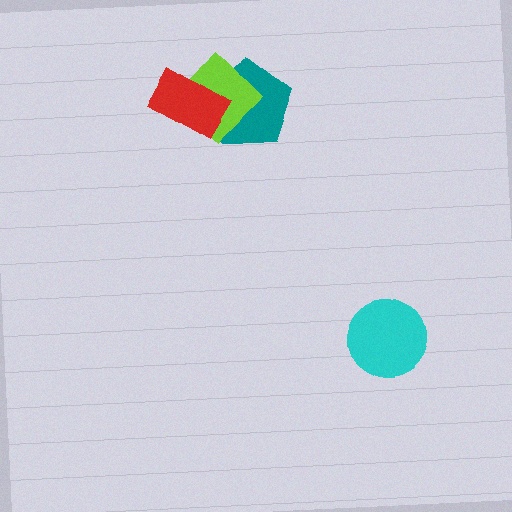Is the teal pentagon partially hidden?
Yes, it is partially covered by another shape.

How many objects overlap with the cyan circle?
0 objects overlap with the cyan circle.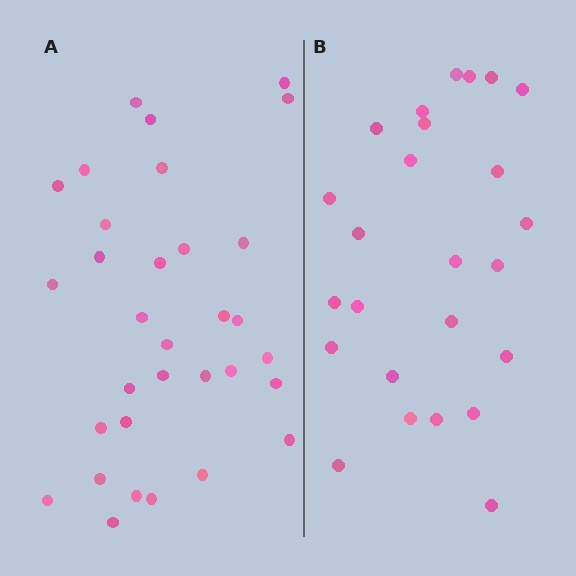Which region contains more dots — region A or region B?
Region A (the left region) has more dots.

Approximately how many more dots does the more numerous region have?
Region A has roughly 8 or so more dots than region B.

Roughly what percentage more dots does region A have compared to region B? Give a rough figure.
About 30% more.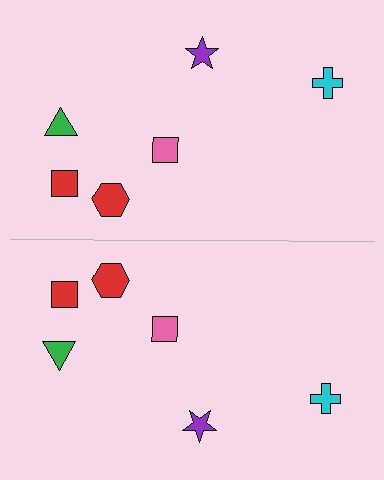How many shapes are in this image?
There are 12 shapes in this image.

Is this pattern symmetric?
Yes, this pattern has bilateral (reflection) symmetry.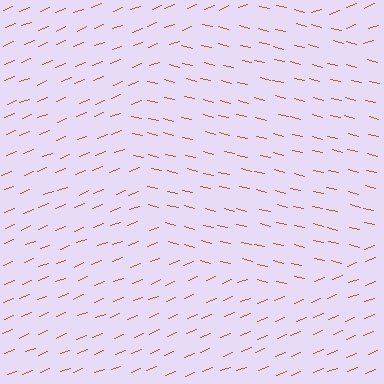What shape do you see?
I see a circle.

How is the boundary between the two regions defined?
The boundary is defined purely by a change in line orientation (approximately 36 degrees difference). All lines are the same color and thickness.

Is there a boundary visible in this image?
Yes, there is a texture boundary formed by a change in line orientation.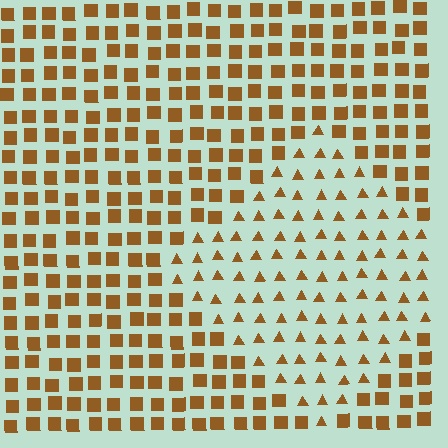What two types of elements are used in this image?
The image uses triangles inside the diamond region and squares outside it.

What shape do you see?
I see a diamond.